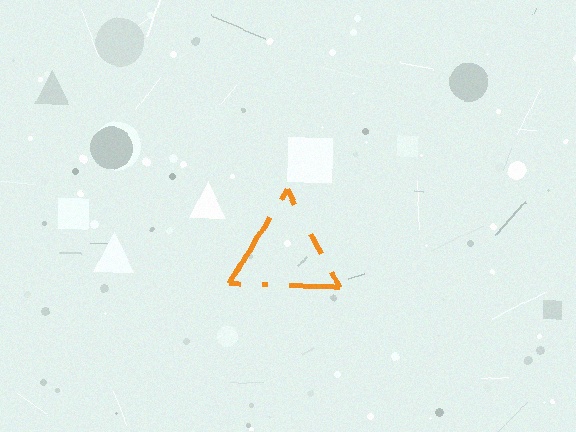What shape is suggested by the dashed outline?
The dashed outline suggests a triangle.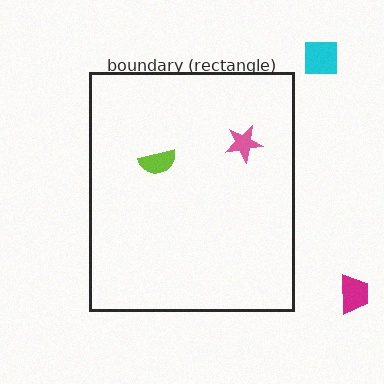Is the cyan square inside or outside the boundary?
Outside.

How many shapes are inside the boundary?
2 inside, 2 outside.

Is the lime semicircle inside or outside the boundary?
Inside.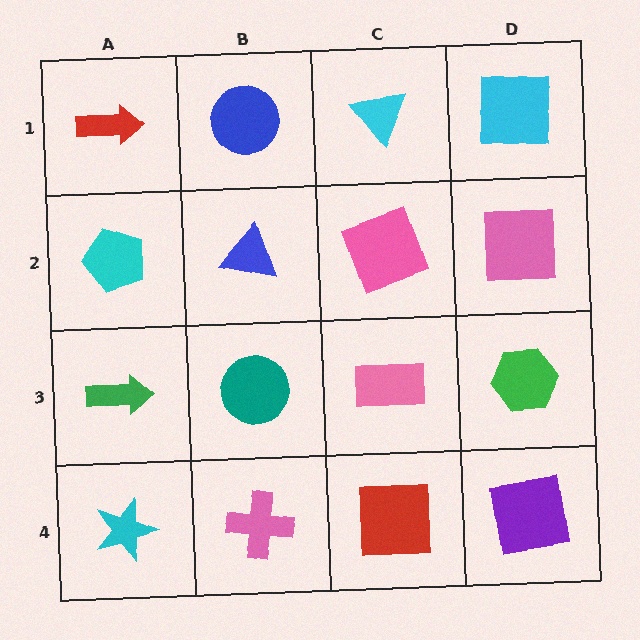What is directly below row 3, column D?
A purple square.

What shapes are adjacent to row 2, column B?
A blue circle (row 1, column B), a teal circle (row 3, column B), a cyan pentagon (row 2, column A), a pink square (row 2, column C).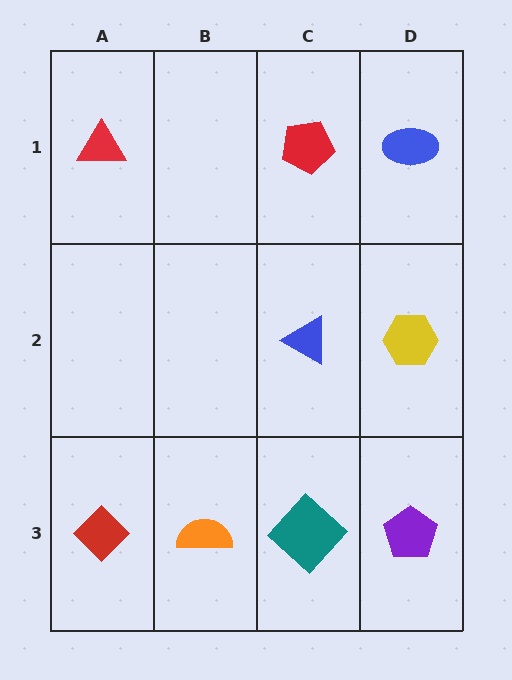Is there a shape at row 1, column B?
No, that cell is empty.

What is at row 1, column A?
A red triangle.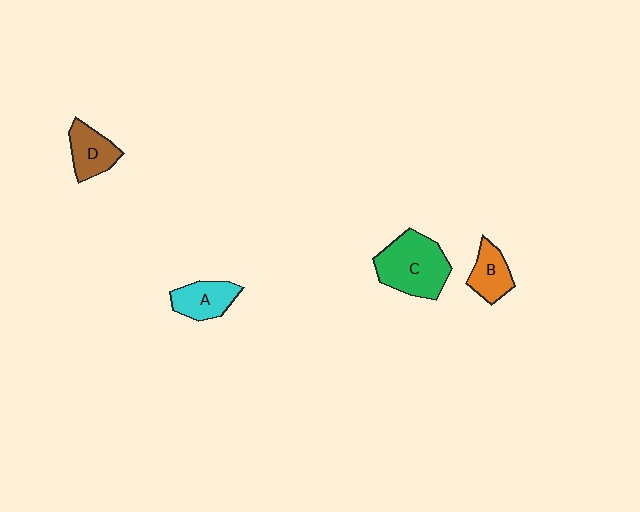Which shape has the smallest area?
Shape B (orange).